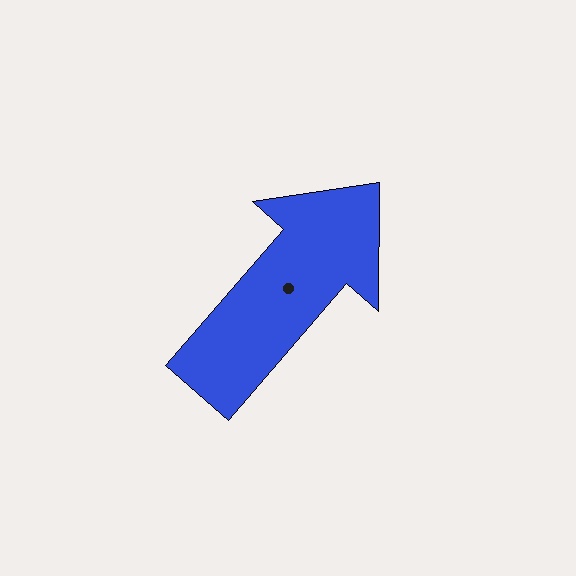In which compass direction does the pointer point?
Northeast.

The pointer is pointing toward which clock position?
Roughly 1 o'clock.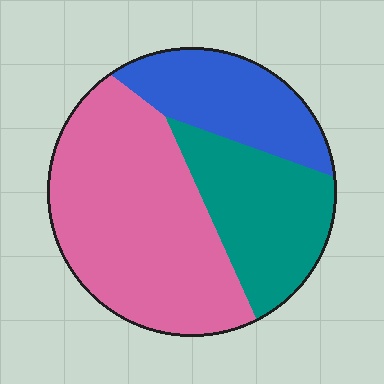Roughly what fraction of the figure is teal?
Teal takes up about one quarter (1/4) of the figure.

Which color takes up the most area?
Pink, at roughly 50%.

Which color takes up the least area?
Blue, at roughly 20%.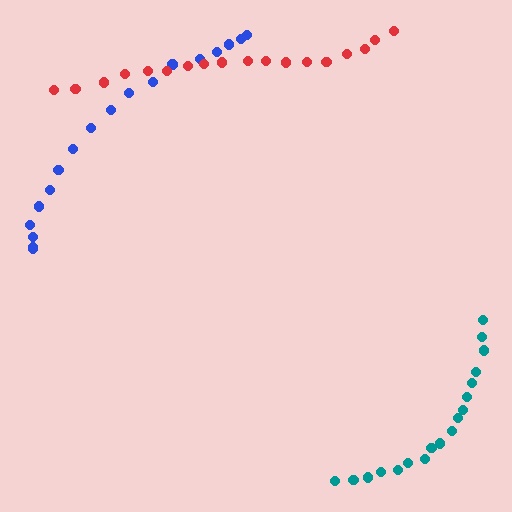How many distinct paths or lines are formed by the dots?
There are 3 distinct paths.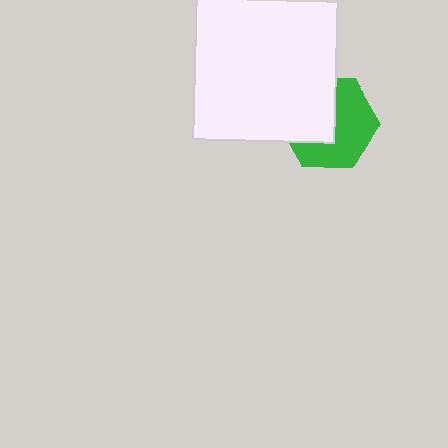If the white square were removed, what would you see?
You would see the complete green hexagon.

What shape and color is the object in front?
The object in front is a white square.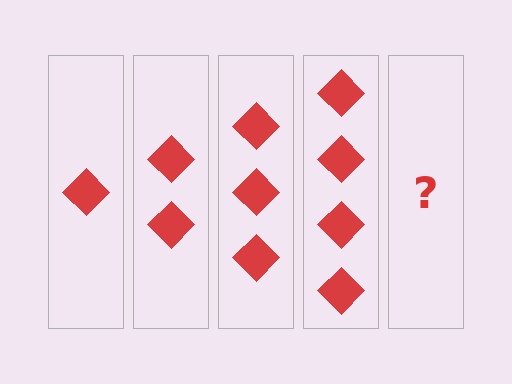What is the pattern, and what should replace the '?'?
The pattern is that each step adds one more diamond. The '?' should be 5 diamonds.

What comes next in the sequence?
The next element should be 5 diamonds.